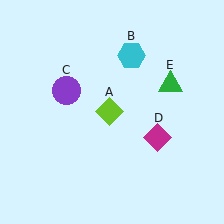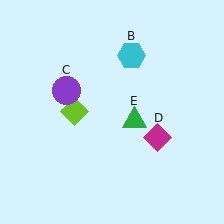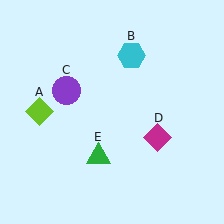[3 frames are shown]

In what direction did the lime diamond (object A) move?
The lime diamond (object A) moved left.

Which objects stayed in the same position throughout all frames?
Cyan hexagon (object B) and purple circle (object C) and magenta diamond (object D) remained stationary.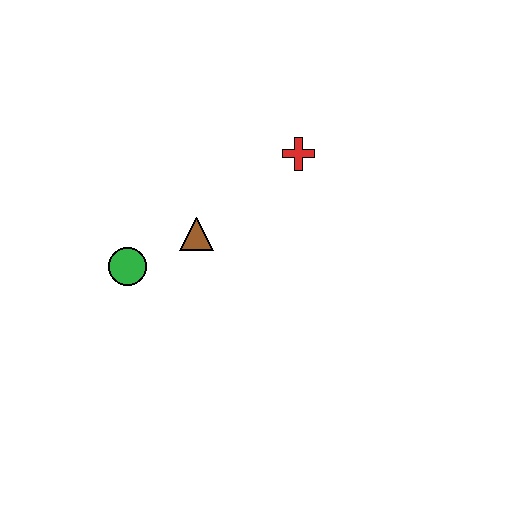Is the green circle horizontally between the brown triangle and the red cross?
No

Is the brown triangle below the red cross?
Yes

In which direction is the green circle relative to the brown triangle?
The green circle is to the left of the brown triangle.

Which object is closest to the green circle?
The brown triangle is closest to the green circle.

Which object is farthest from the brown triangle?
The red cross is farthest from the brown triangle.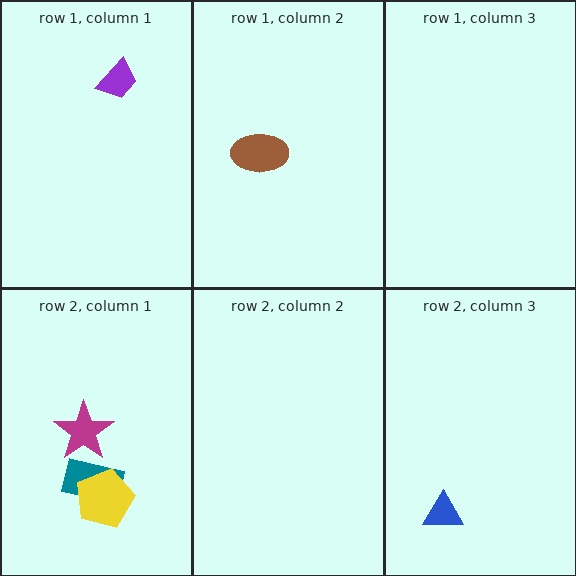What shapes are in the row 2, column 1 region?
The teal rectangle, the magenta star, the yellow pentagon.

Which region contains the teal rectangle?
The row 2, column 1 region.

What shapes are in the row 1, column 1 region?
The purple trapezoid.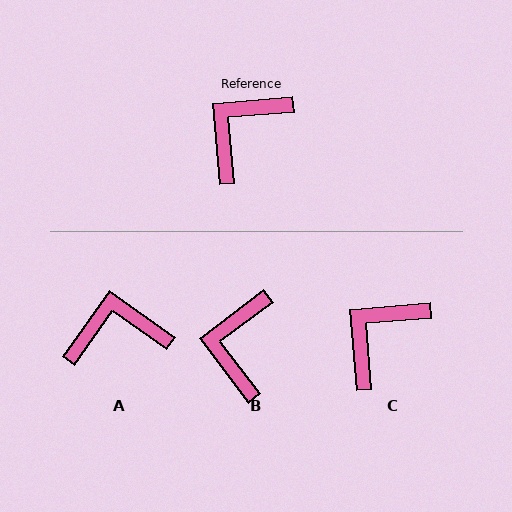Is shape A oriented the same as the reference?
No, it is off by about 41 degrees.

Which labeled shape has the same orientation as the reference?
C.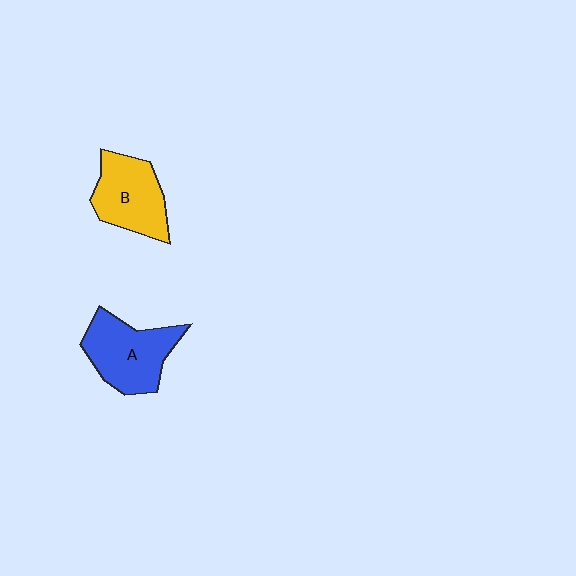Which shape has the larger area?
Shape A (blue).